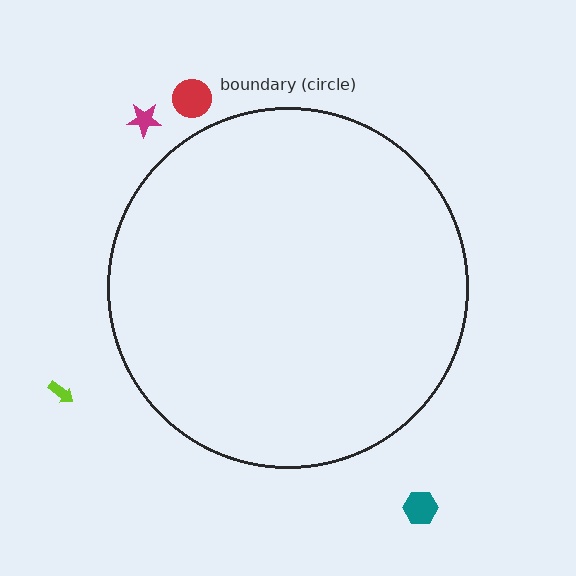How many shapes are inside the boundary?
0 inside, 4 outside.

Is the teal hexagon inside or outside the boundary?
Outside.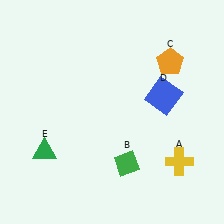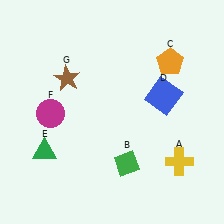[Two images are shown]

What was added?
A magenta circle (F), a brown star (G) were added in Image 2.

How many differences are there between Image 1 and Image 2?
There are 2 differences between the two images.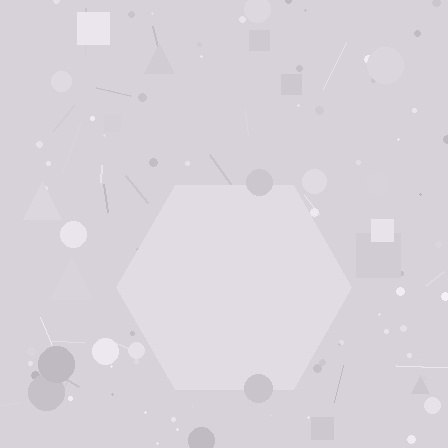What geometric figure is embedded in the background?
A hexagon is embedded in the background.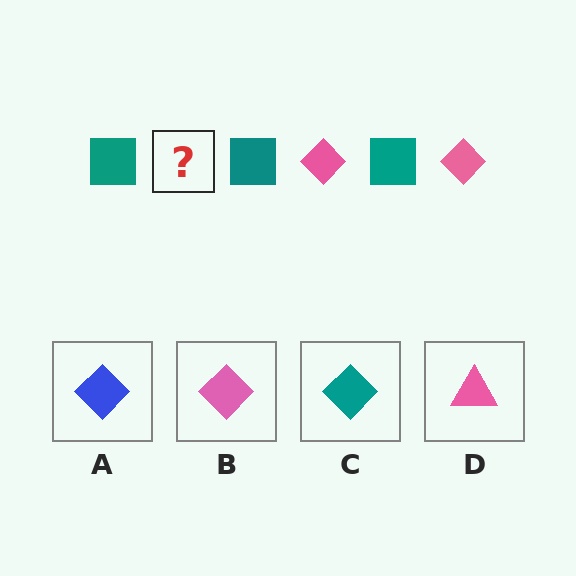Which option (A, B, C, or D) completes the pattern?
B.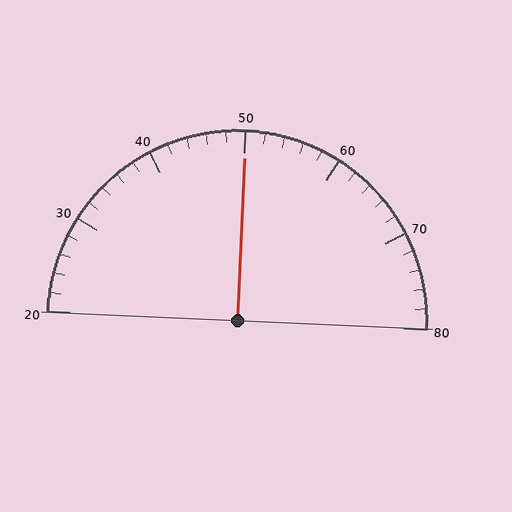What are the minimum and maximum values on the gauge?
The gauge ranges from 20 to 80.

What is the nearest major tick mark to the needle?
The nearest major tick mark is 50.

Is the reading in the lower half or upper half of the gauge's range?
The reading is in the upper half of the range (20 to 80).